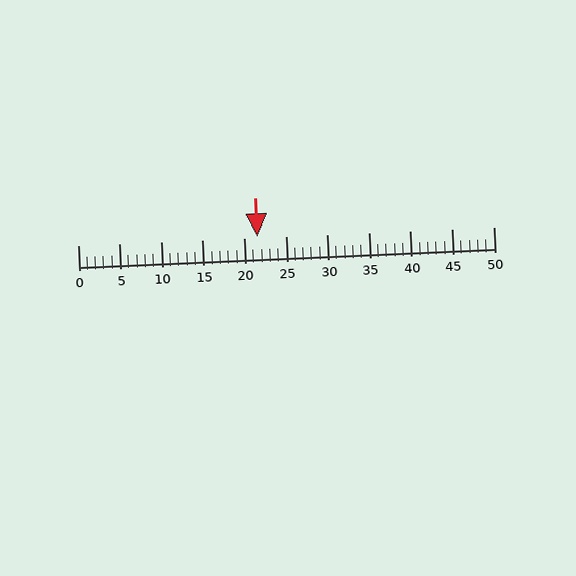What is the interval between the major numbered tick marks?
The major tick marks are spaced 5 units apart.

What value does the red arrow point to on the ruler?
The red arrow points to approximately 22.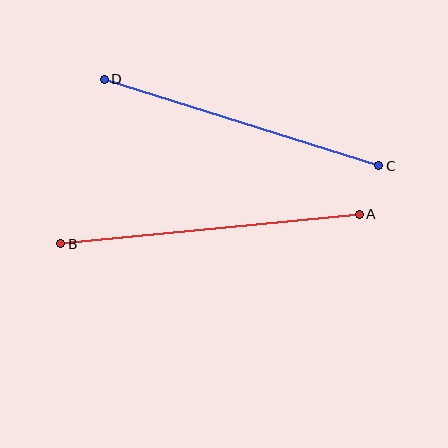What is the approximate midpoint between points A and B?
The midpoint is at approximately (210, 229) pixels.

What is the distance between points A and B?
The distance is approximately 300 pixels.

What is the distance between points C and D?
The distance is approximately 288 pixels.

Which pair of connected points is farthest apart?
Points A and B are farthest apart.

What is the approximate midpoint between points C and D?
The midpoint is at approximately (242, 123) pixels.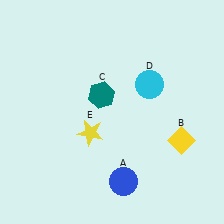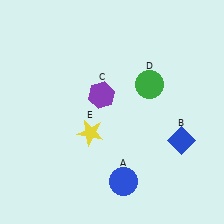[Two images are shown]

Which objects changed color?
B changed from yellow to blue. C changed from teal to purple. D changed from cyan to green.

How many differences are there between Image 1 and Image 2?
There are 3 differences between the two images.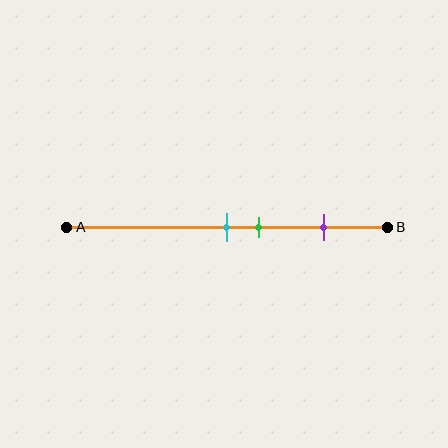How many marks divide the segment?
There are 3 marks dividing the segment.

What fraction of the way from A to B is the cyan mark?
The cyan mark is approximately 50% (0.5) of the way from A to B.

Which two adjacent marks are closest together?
The cyan and green marks are the closest adjacent pair.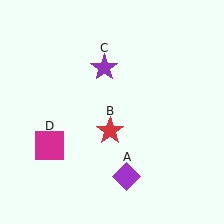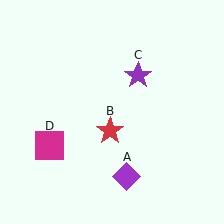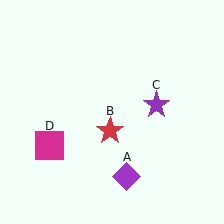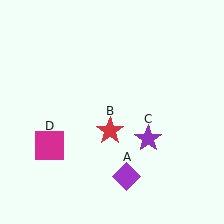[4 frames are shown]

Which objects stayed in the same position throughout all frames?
Purple diamond (object A) and red star (object B) and magenta square (object D) remained stationary.